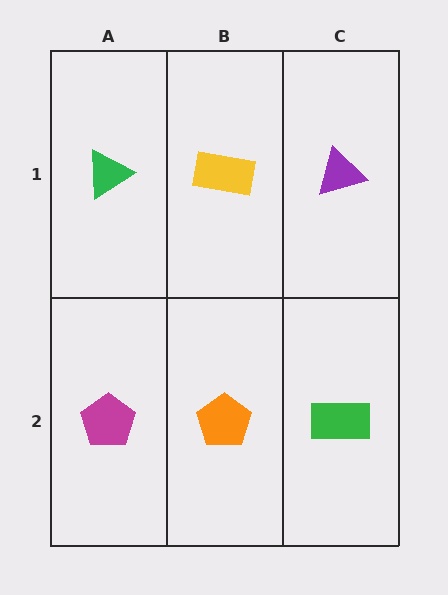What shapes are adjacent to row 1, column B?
An orange pentagon (row 2, column B), a green triangle (row 1, column A), a purple triangle (row 1, column C).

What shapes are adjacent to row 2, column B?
A yellow rectangle (row 1, column B), a magenta pentagon (row 2, column A), a green rectangle (row 2, column C).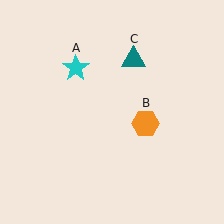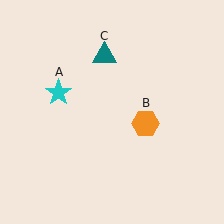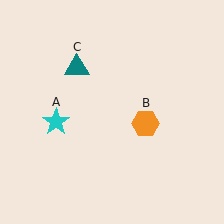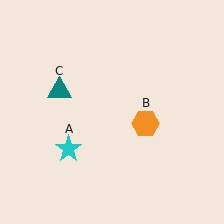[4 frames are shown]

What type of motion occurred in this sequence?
The cyan star (object A), teal triangle (object C) rotated counterclockwise around the center of the scene.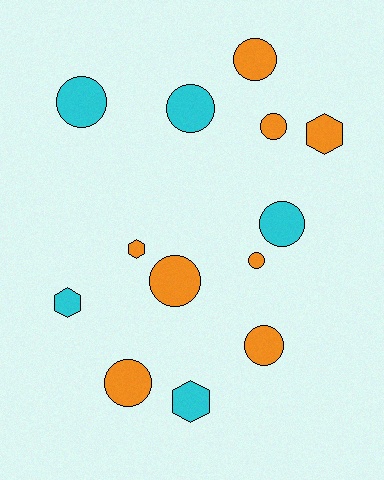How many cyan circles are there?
There are 3 cyan circles.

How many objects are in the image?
There are 13 objects.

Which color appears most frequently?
Orange, with 8 objects.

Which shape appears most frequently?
Circle, with 9 objects.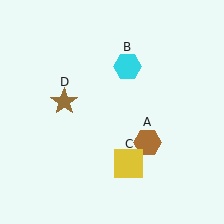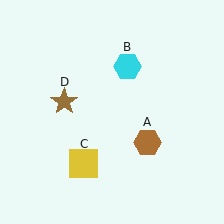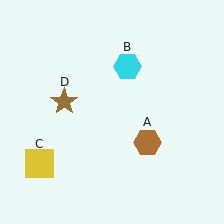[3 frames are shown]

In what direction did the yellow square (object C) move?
The yellow square (object C) moved left.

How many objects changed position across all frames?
1 object changed position: yellow square (object C).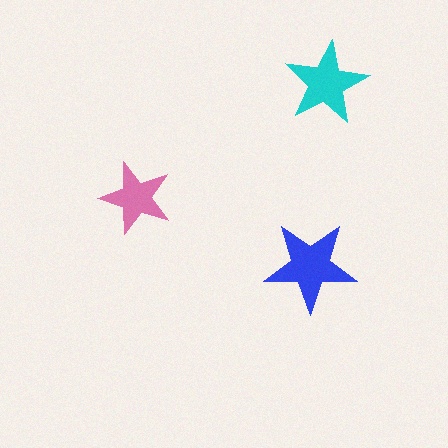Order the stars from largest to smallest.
the blue one, the cyan one, the pink one.